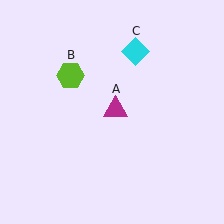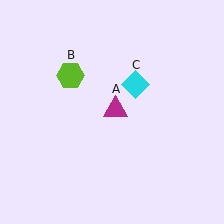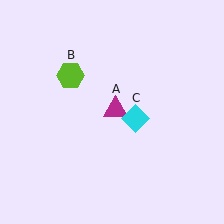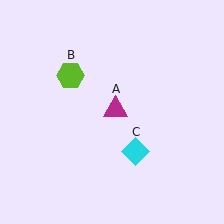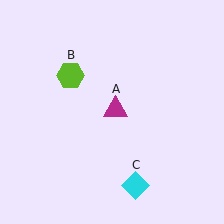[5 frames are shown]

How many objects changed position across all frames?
1 object changed position: cyan diamond (object C).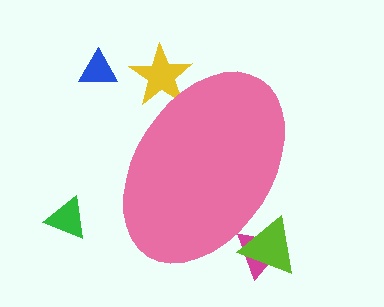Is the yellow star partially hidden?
Yes, the yellow star is partially hidden behind the pink ellipse.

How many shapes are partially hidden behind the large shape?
3 shapes are partially hidden.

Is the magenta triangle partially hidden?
Yes, the magenta triangle is partially hidden behind the pink ellipse.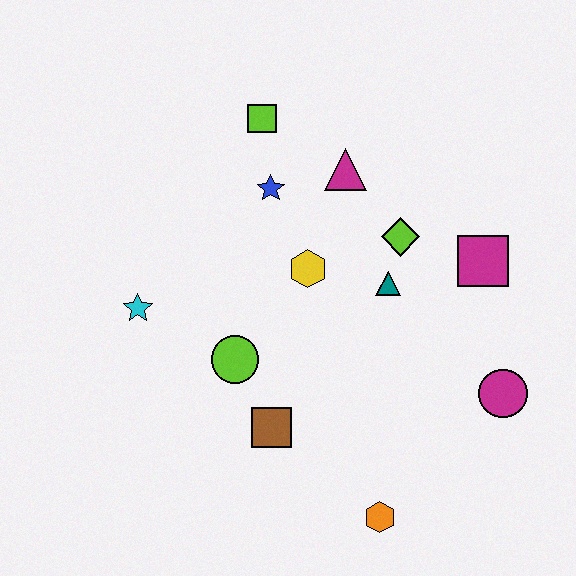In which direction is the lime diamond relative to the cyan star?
The lime diamond is to the right of the cyan star.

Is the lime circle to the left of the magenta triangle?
Yes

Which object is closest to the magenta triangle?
The blue star is closest to the magenta triangle.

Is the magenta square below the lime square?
Yes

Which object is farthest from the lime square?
The orange hexagon is farthest from the lime square.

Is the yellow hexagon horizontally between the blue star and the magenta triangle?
Yes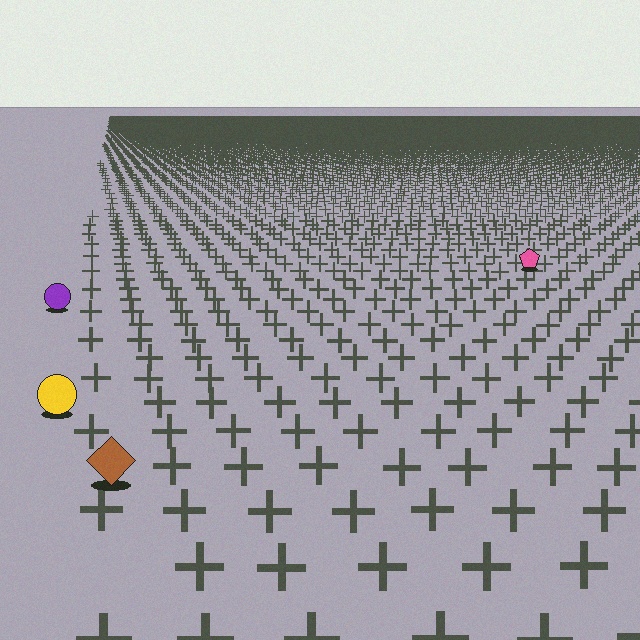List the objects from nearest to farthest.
From nearest to farthest: the brown diamond, the yellow circle, the purple circle, the pink pentagon.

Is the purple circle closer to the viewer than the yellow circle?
No. The yellow circle is closer — you can tell from the texture gradient: the ground texture is coarser near it.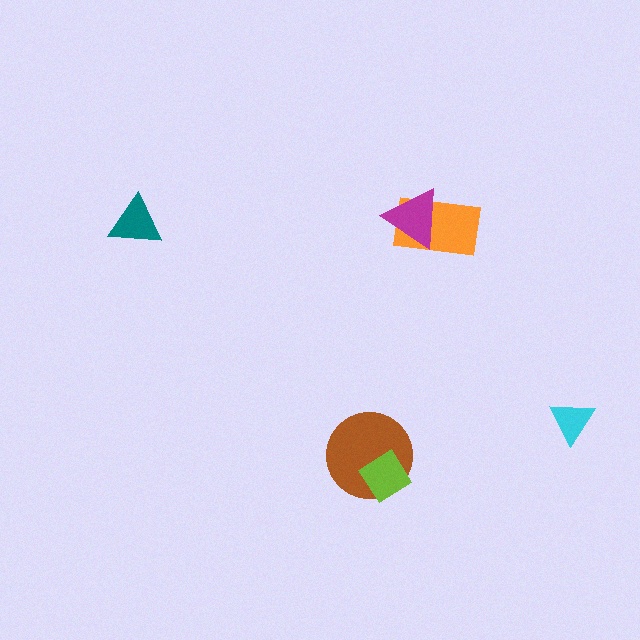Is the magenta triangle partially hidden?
No, no other shape covers it.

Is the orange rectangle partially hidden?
Yes, it is partially covered by another shape.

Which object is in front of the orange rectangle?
The magenta triangle is in front of the orange rectangle.